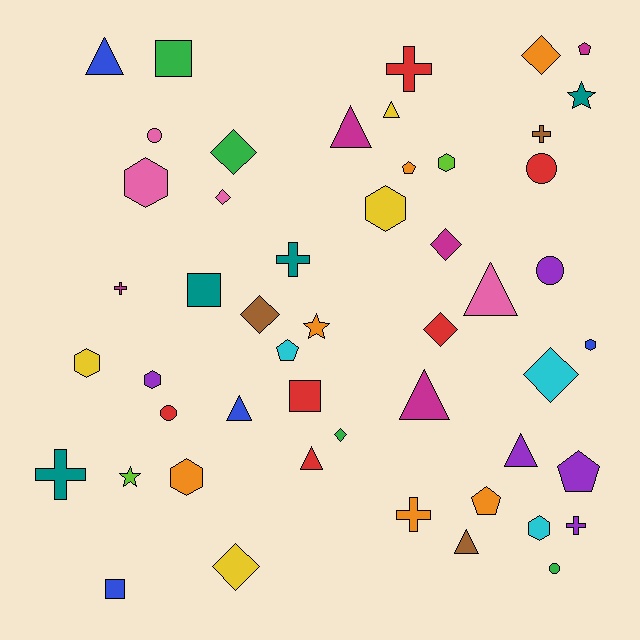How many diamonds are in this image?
There are 9 diamonds.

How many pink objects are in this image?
There are 4 pink objects.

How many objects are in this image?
There are 50 objects.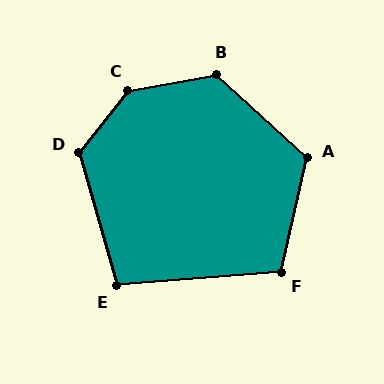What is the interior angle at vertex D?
Approximately 126 degrees (obtuse).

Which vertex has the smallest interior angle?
E, at approximately 101 degrees.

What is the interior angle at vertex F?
Approximately 107 degrees (obtuse).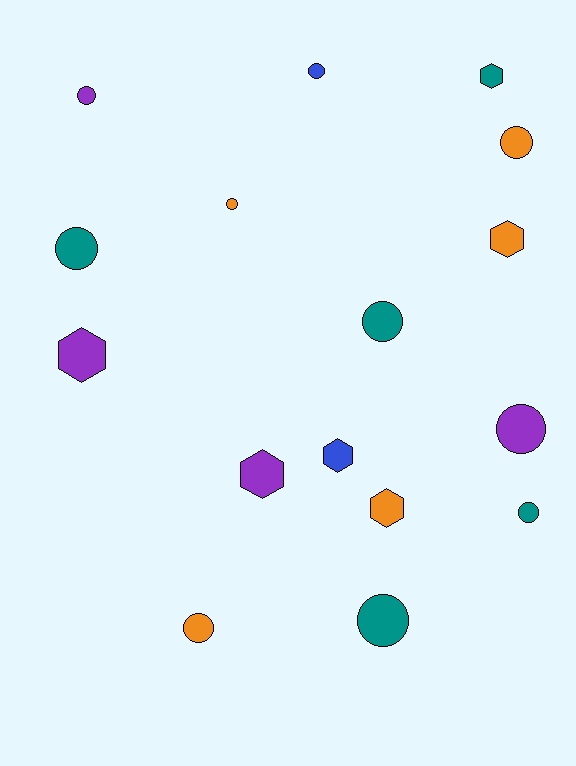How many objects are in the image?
There are 16 objects.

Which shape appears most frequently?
Circle, with 10 objects.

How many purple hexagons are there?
There are 2 purple hexagons.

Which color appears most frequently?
Orange, with 5 objects.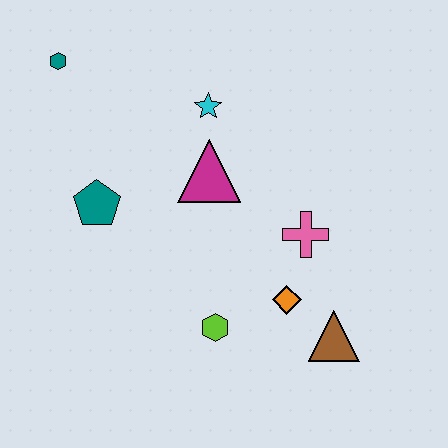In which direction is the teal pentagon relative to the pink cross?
The teal pentagon is to the left of the pink cross.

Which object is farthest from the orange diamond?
The teal hexagon is farthest from the orange diamond.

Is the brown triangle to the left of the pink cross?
No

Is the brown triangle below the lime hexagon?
Yes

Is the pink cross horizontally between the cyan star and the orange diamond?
No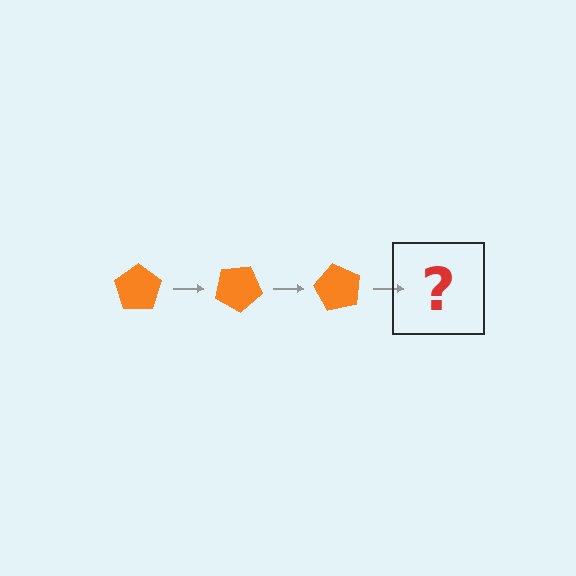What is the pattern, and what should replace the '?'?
The pattern is that the pentagon rotates 30 degrees each step. The '?' should be an orange pentagon rotated 90 degrees.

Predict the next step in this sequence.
The next step is an orange pentagon rotated 90 degrees.